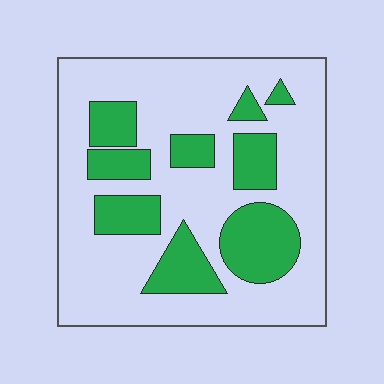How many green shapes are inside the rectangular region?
9.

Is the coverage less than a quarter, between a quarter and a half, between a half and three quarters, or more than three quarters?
Between a quarter and a half.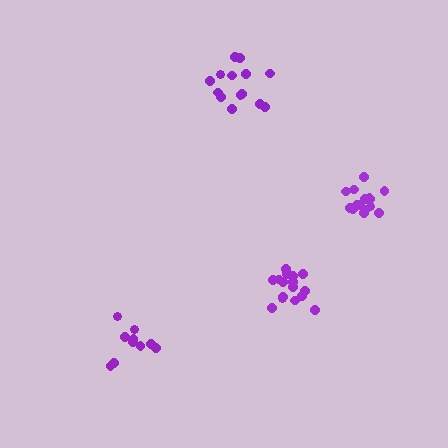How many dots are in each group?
Group 1: 14 dots, Group 2: 15 dots, Group 3: 10 dots, Group 4: 16 dots (55 total).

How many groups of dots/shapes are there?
There are 4 groups.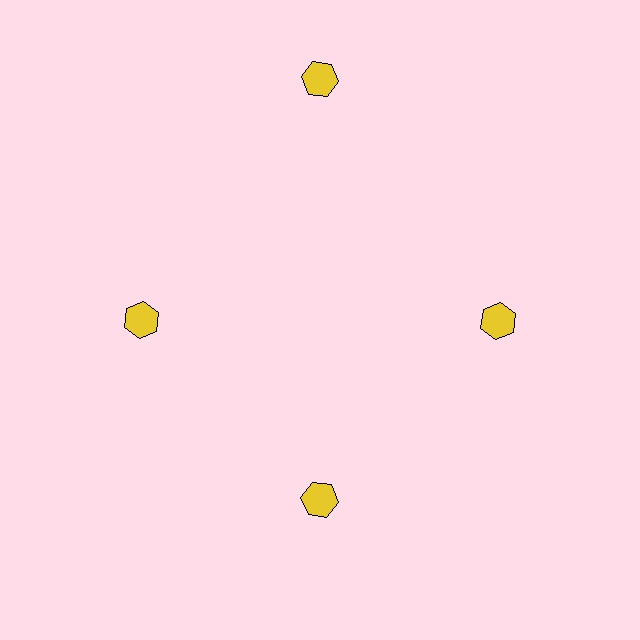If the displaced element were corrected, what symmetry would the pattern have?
It would have 4-fold rotational symmetry — the pattern would map onto itself every 90 degrees.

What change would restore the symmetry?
The symmetry would be restored by moving it inward, back onto the ring so that all 4 hexagons sit at equal angles and equal distance from the center.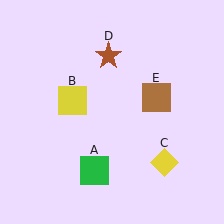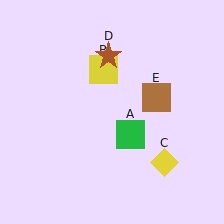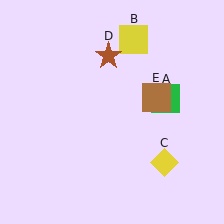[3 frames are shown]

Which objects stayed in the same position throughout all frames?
Yellow diamond (object C) and brown star (object D) and brown square (object E) remained stationary.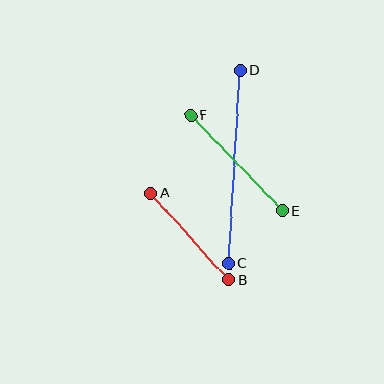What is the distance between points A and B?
The distance is approximately 116 pixels.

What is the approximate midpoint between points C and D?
The midpoint is at approximately (234, 167) pixels.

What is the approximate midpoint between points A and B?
The midpoint is at approximately (190, 237) pixels.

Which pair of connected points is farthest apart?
Points C and D are farthest apart.